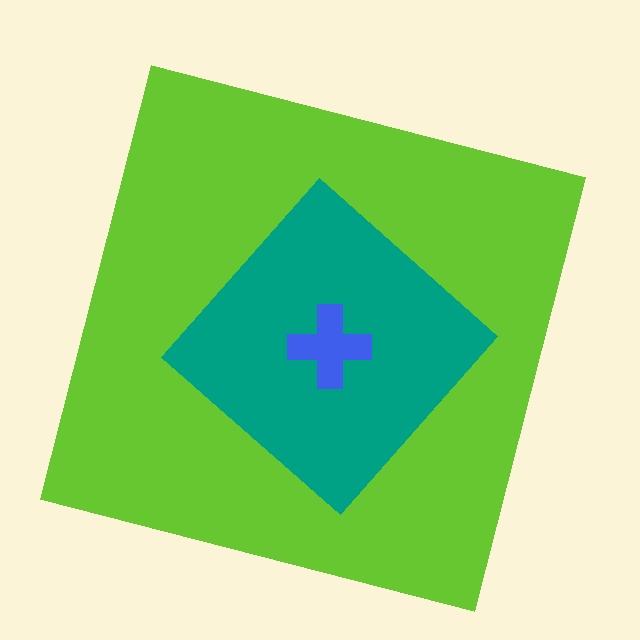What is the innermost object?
The blue cross.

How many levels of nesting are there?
3.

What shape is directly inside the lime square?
The teal diamond.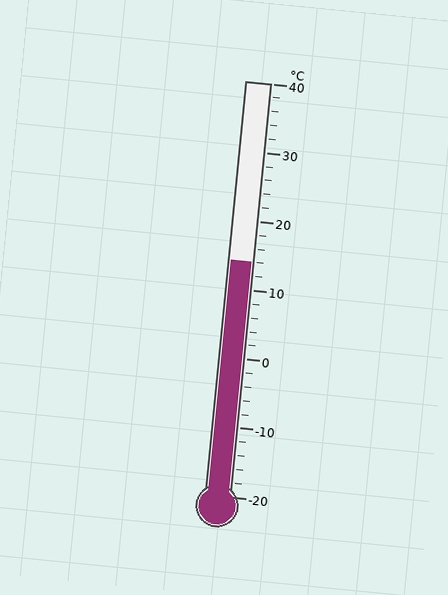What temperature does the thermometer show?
The thermometer shows approximately 14°C.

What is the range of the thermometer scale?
The thermometer scale ranges from -20°C to 40°C.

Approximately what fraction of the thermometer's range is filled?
The thermometer is filled to approximately 55% of its range.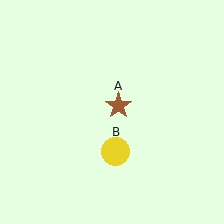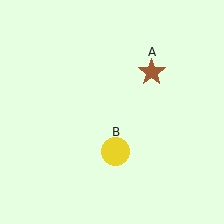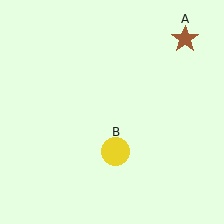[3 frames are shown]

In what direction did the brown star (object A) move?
The brown star (object A) moved up and to the right.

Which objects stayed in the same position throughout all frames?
Yellow circle (object B) remained stationary.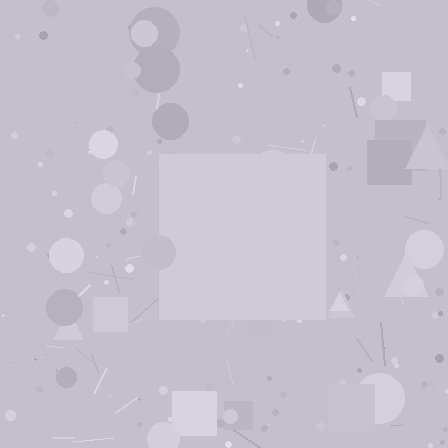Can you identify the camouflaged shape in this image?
The camouflaged shape is a square.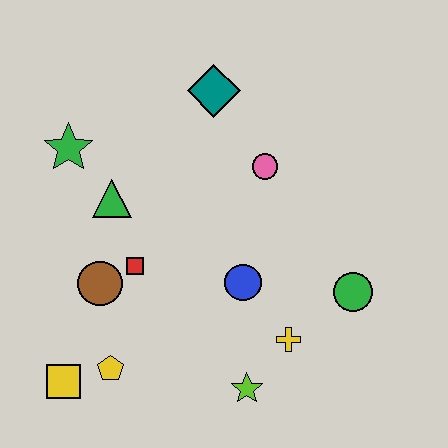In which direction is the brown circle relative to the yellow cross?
The brown circle is to the left of the yellow cross.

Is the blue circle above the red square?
No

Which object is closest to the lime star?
The yellow cross is closest to the lime star.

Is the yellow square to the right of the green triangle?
No